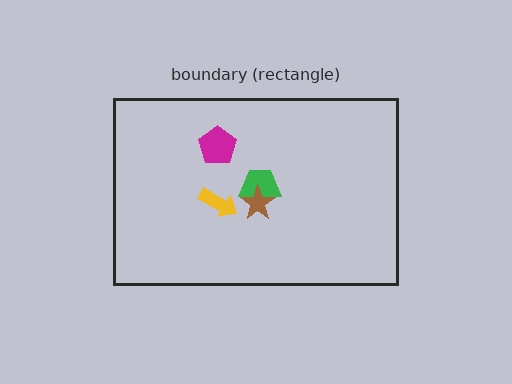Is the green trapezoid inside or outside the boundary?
Inside.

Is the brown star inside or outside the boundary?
Inside.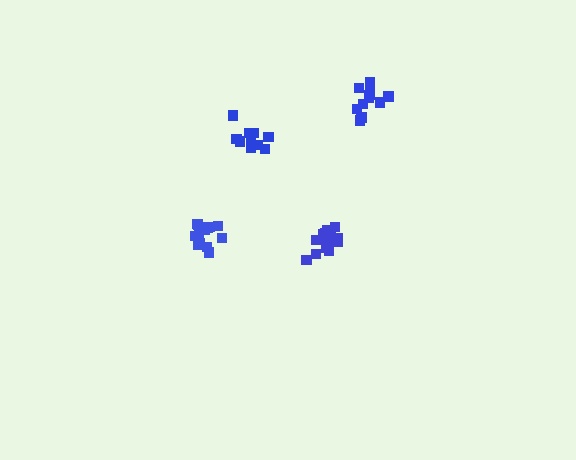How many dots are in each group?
Group 1: 15 dots, Group 2: 12 dots, Group 3: 14 dots, Group 4: 10 dots (51 total).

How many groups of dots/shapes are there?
There are 4 groups.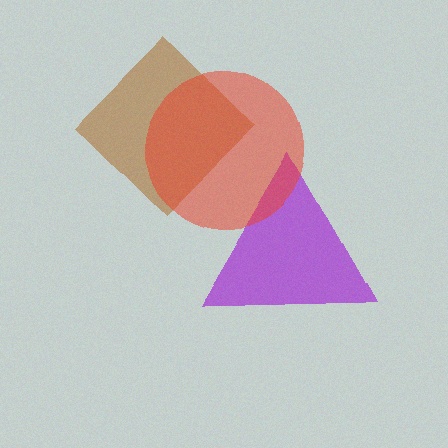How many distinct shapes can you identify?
There are 3 distinct shapes: a purple triangle, a brown diamond, a red circle.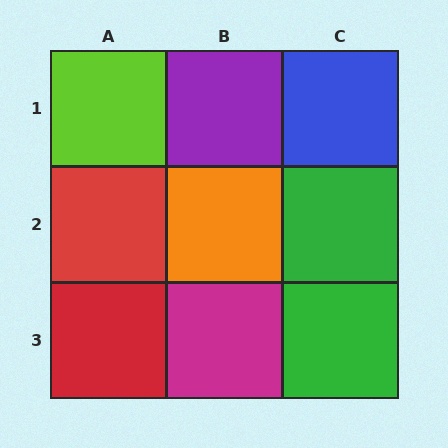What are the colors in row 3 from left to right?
Red, magenta, green.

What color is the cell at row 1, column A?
Lime.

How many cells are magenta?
1 cell is magenta.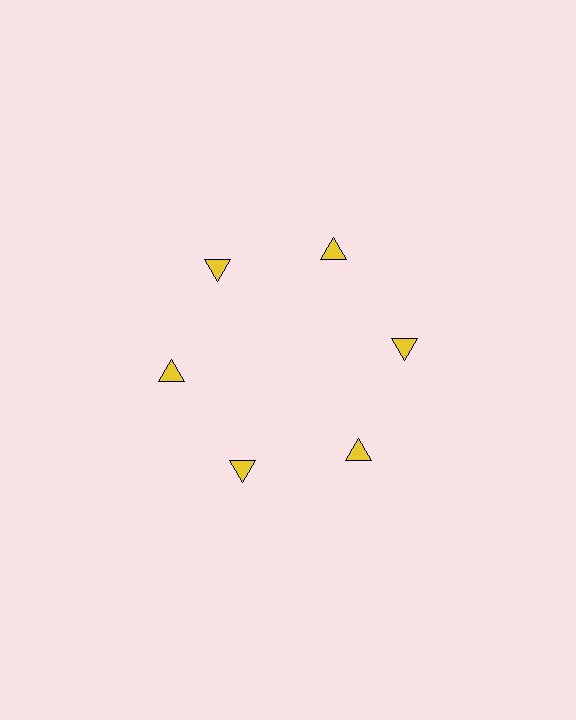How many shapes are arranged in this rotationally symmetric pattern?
There are 6 shapes, arranged in 6 groups of 1.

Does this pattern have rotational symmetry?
Yes, this pattern has 6-fold rotational symmetry. It looks the same after rotating 60 degrees around the center.